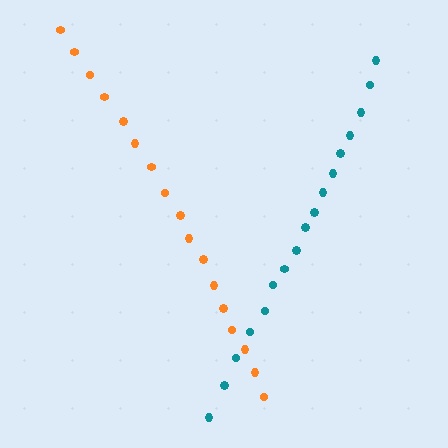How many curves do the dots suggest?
There are 2 distinct paths.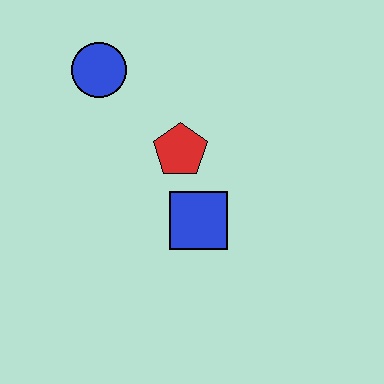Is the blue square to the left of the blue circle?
No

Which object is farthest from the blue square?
The blue circle is farthest from the blue square.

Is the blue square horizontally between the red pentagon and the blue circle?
No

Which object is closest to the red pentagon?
The blue square is closest to the red pentagon.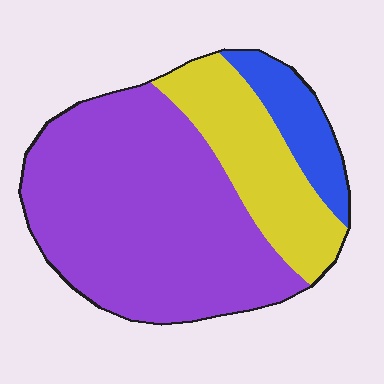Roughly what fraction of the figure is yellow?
Yellow takes up about one quarter (1/4) of the figure.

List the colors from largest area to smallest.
From largest to smallest: purple, yellow, blue.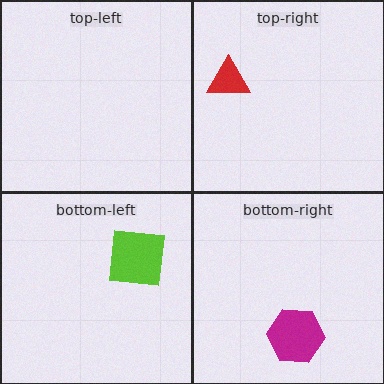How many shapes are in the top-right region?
1.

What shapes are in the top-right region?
The red triangle.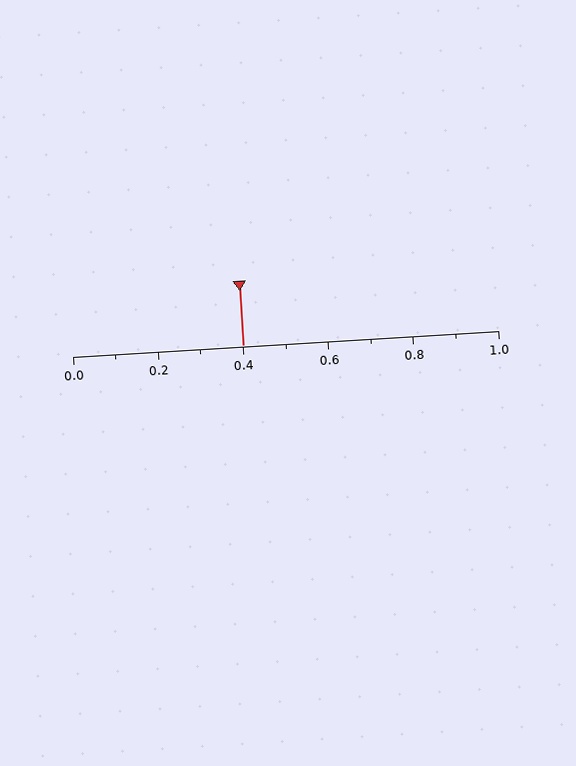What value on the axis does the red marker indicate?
The marker indicates approximately 0.4.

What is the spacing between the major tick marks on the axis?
The major ticks are spaced 0.2 apart.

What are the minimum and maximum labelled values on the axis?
The axis runs from 0.0 to 1.0.